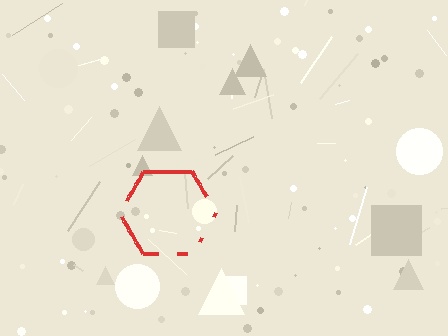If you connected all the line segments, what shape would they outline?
They would outline a hexagon.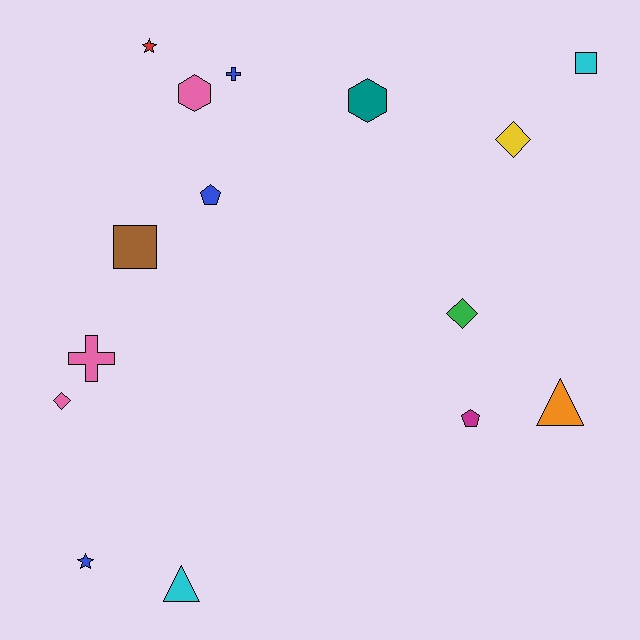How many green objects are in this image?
There is 1 green object.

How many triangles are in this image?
There are 2 triangles.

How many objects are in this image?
There are 15 objects.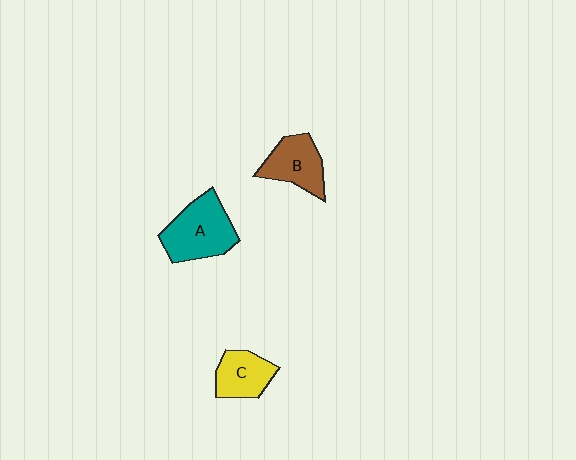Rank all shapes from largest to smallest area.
From largest to smallest: A (teal), B (brown), C (yellow).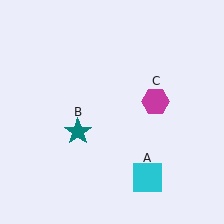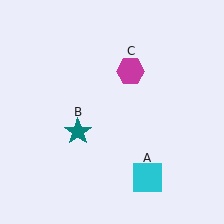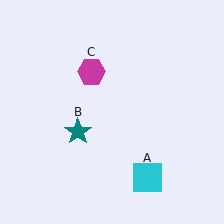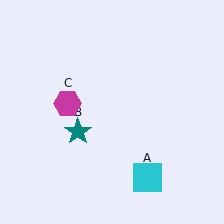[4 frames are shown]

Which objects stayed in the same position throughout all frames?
Cyan square (object A) and teal star (object B) remained stationary.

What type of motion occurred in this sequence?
The magenta hexagon (object C) rotated counterclockwise around the center of the scene.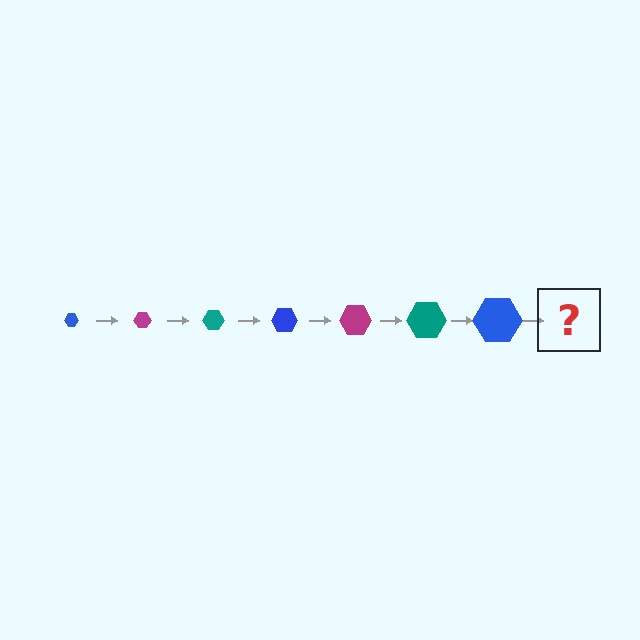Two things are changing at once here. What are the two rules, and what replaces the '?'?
The two rules are that the hexagon grows larger each step and the color cycles through blue, magenta, and teal. The '?' should be a magenta hexagon, larger than the previous one.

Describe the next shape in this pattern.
It should be a magenta hexagon, larger than the previous one.